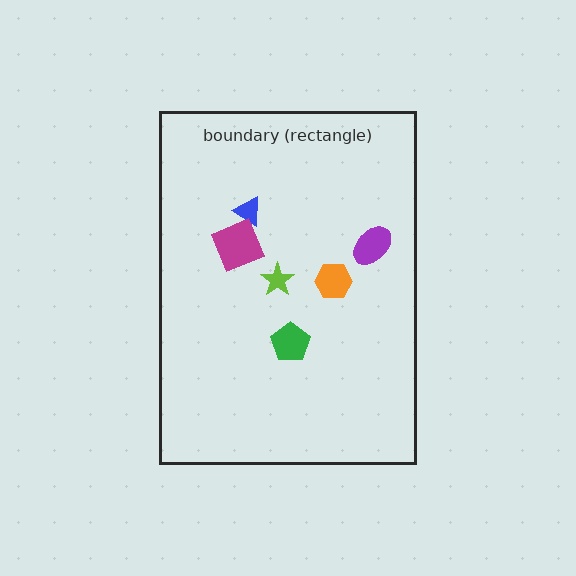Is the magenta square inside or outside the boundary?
Inside.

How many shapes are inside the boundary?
6 inside, 0 outside.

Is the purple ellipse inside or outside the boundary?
Inside.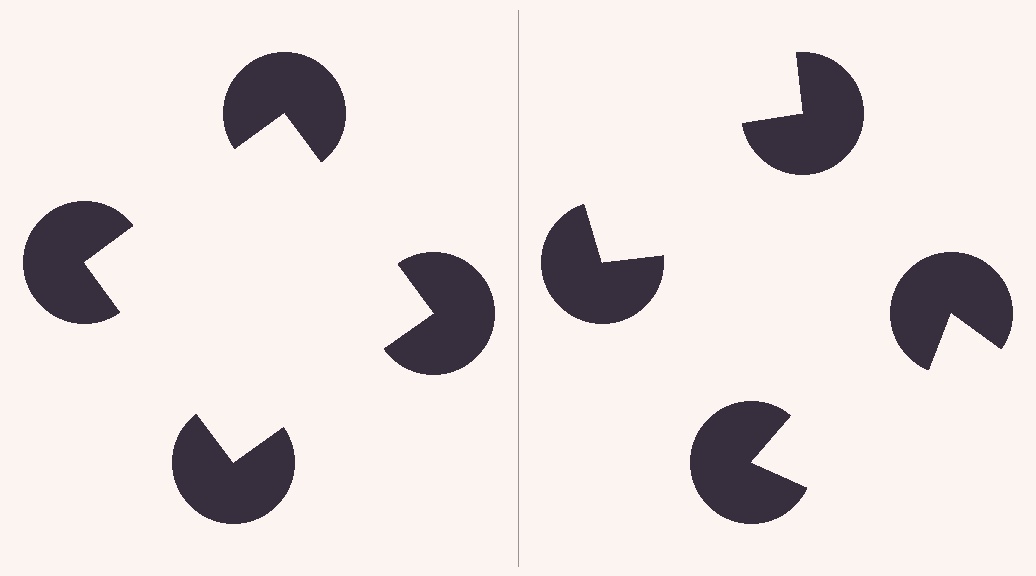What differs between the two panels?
The pac-man discs are positioned identically on both sides; only the wedge orientations differ. On the left they align to a square; on the right they are misaligned.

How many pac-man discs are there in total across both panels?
8 — 4 on each side.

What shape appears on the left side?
An illusory square.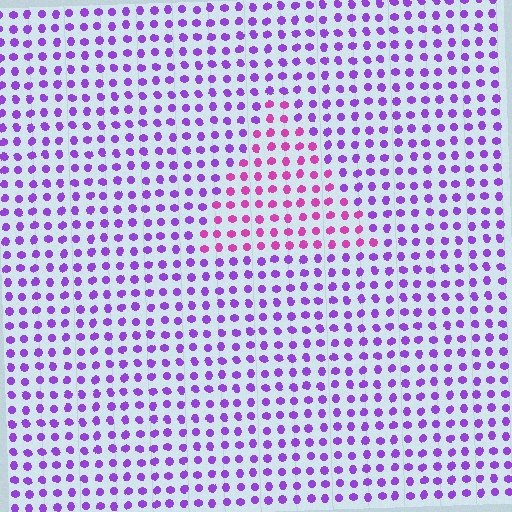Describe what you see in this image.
The image is filled with small purple elements in a uniform arrangement. A triangle-shaped region is visible where the elements are tinted to a slightly different hue, forming a subtle color boundary.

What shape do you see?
I see a triangle.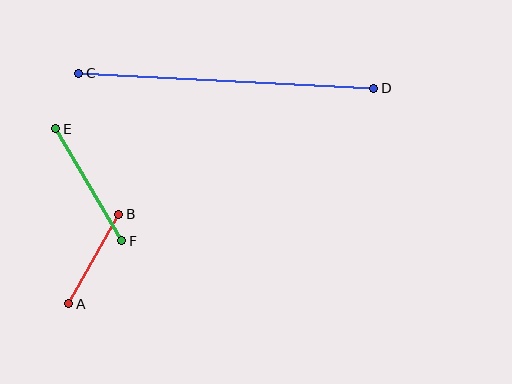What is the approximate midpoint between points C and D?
The midpoint is at approximately (226, 81) pixels.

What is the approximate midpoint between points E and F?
The midpoint is at approximately (89, 185) pixels.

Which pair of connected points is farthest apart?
Points C and D are farthest apart.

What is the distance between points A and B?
The distance is approximately 103 pixels.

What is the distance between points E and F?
The distance is approximately 130 pixels.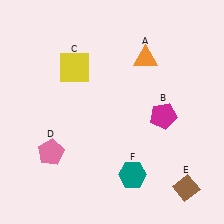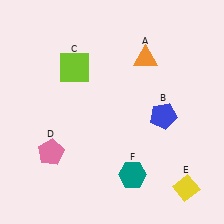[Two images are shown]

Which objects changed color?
B changed from magenta to blue. C changed from yellow to lime. E changed from brown to yellow.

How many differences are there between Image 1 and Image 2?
There are 3 differences between the two images.